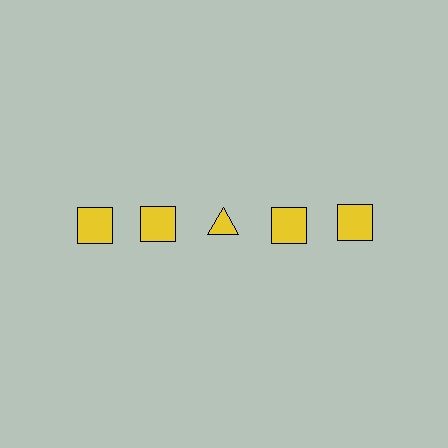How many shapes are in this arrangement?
There are 5 shapes arranged in a grid pattern.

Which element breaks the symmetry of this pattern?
The yellow triangle in the top row, center column breaks the symmetry. All other shapes are yellow squares.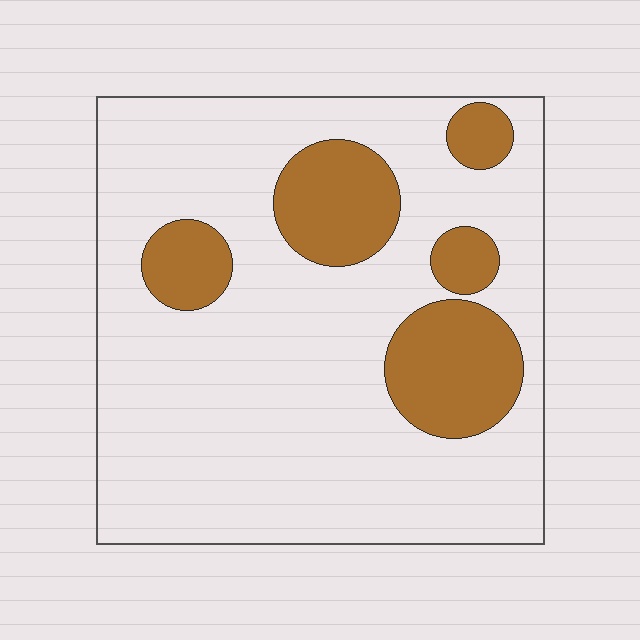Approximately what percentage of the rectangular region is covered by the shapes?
Approximately 20%.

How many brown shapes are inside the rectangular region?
5.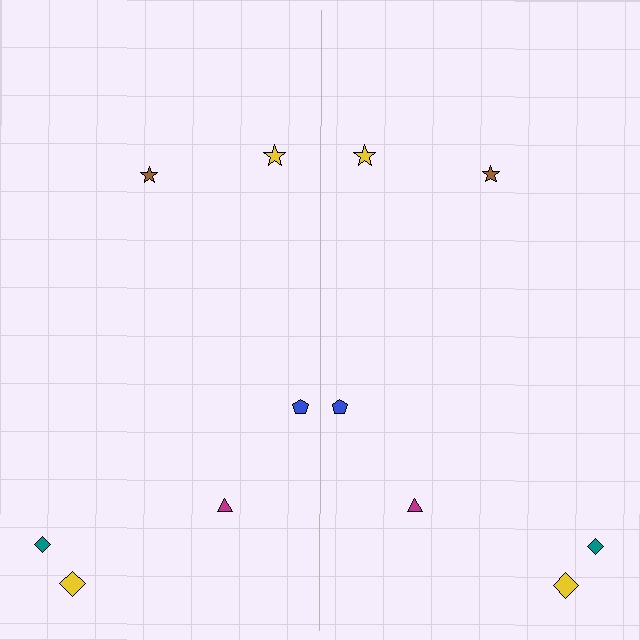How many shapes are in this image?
There are 12 shapes in this image.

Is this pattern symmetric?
Yes, this pattern has bilateral (reflection) symmetry.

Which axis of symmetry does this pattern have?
The pattern has a vertical axis of symmetry running through the center of the image.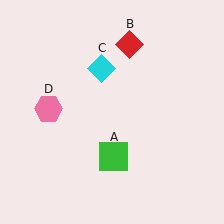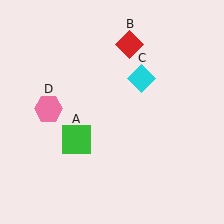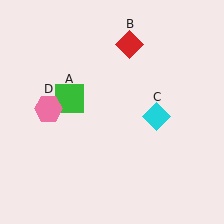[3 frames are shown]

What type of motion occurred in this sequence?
The green square (object A), cyan diamond (object C) rotated clockwise around the center of the scene.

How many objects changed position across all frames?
2 objects changed position: green square (object A), cyan diamond (object C).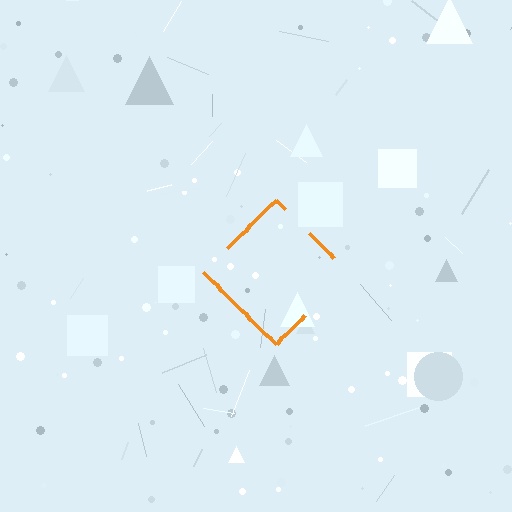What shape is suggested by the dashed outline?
The dashed outline suggests a diamond.